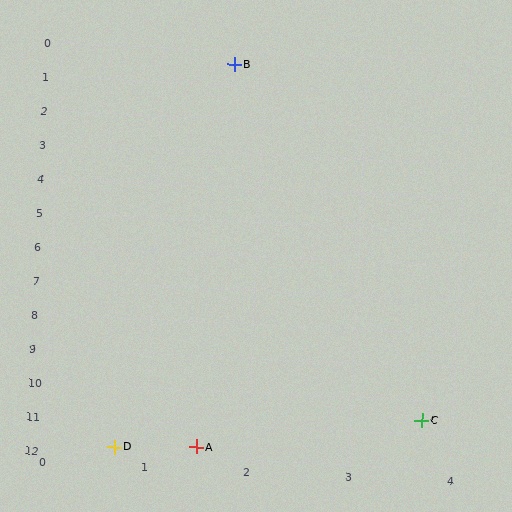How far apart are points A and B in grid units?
Points A and B are about 11.3 grid units apart.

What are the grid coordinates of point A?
Point A is at approximately (1.5, 11.7).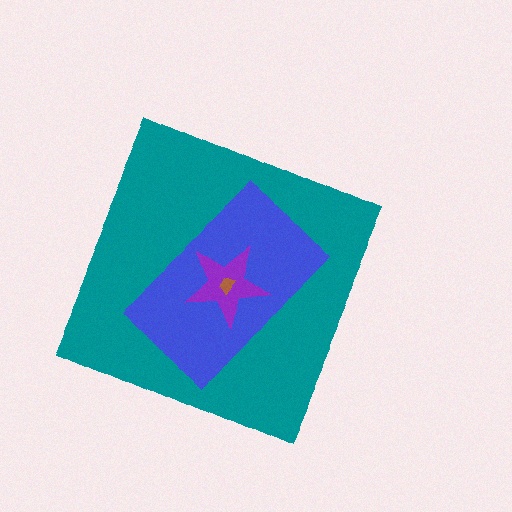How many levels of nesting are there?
4.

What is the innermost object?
The brown trapezoid.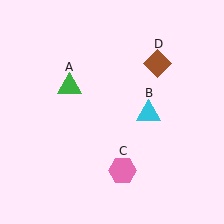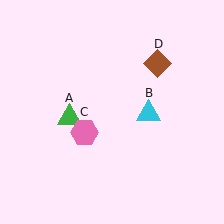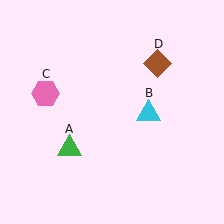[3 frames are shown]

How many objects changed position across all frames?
2 objects changed position: green triangle (object A), pink hexagon (object C).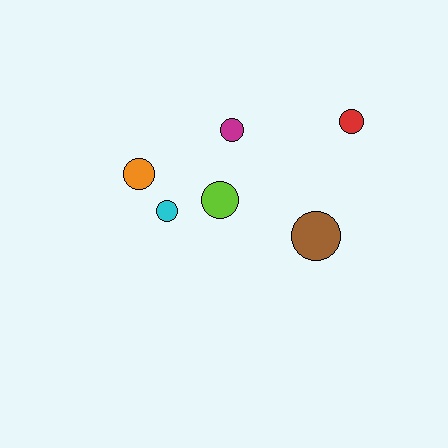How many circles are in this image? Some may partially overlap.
There are 6 circles.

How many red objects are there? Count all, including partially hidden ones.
There is 1 red object.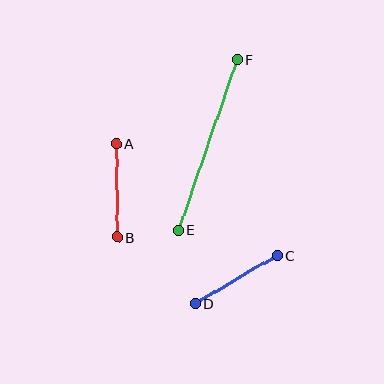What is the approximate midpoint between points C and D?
The midpoint is at approximately (236, 280) pixels.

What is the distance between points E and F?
The distance is approximately 180 pixels.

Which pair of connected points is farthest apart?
Points E and F are farthest apart.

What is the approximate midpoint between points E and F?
The midpoint is at approximately (208, 145) pixels.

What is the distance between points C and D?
The distance is approximately 95 pixels.